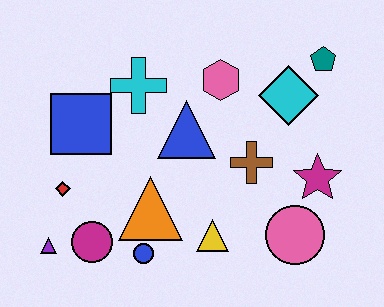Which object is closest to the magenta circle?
The purple triangle is closest to the magenta circle.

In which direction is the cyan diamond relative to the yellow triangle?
The cyan diamond is above the yellow triangle.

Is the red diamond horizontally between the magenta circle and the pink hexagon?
No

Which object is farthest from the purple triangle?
The teal pentagon is farthest from the purple triangle.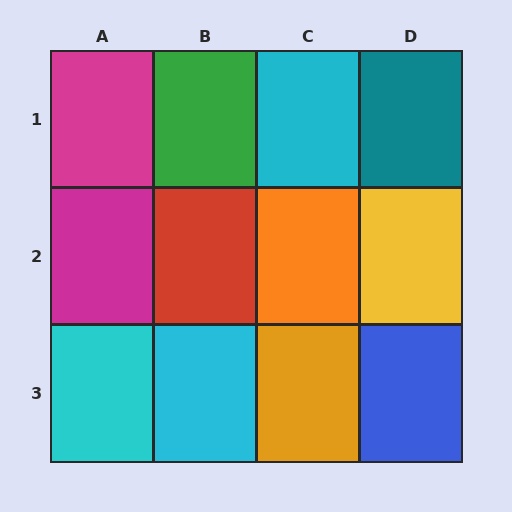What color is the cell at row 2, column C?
Orange.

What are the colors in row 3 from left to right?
Cyan, cyan, orange, blue.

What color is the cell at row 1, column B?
Green.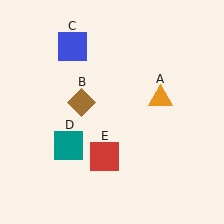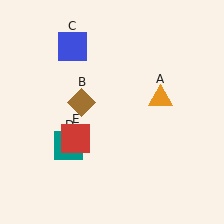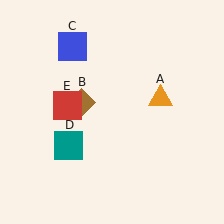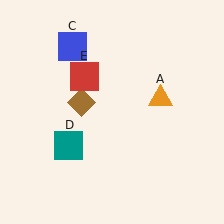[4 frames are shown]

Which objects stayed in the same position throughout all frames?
Orange triangle (object A) and brown diamond (object B) and blue square (object C) and teal square (object D) remained stationary.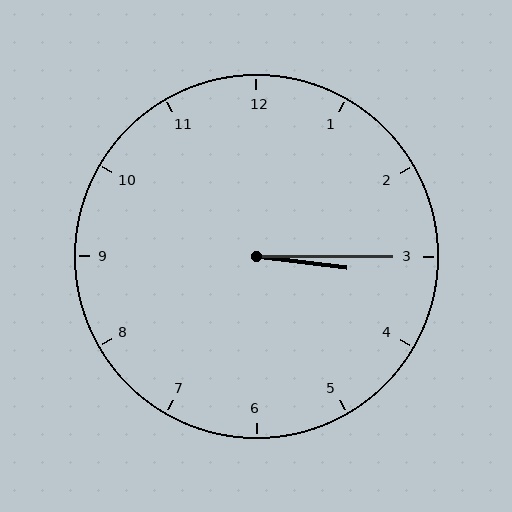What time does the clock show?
3:15.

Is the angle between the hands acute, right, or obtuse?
It is acute.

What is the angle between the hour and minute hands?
Approximately 8 degrees.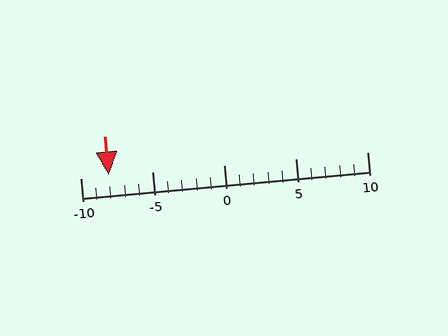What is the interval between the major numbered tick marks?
The major tick marks are spaced 5 units apart.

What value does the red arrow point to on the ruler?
The red arrow points to approximately -8.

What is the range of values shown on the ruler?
The ruler shows values from -10 to 10.